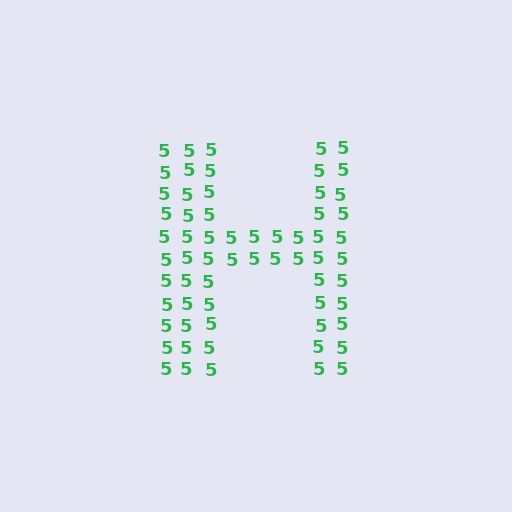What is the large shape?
The large shape is the letter H.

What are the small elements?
The small elements are digit 5's.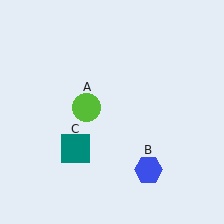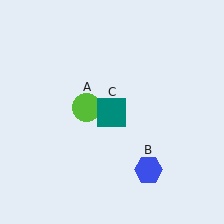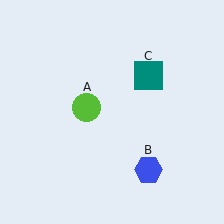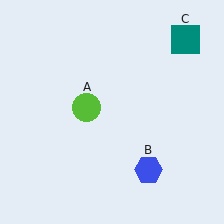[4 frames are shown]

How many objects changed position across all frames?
1 object changed position: teal square (object C).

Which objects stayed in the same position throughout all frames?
Lime circle (object A) and blue hexagon (object B) remained stationary.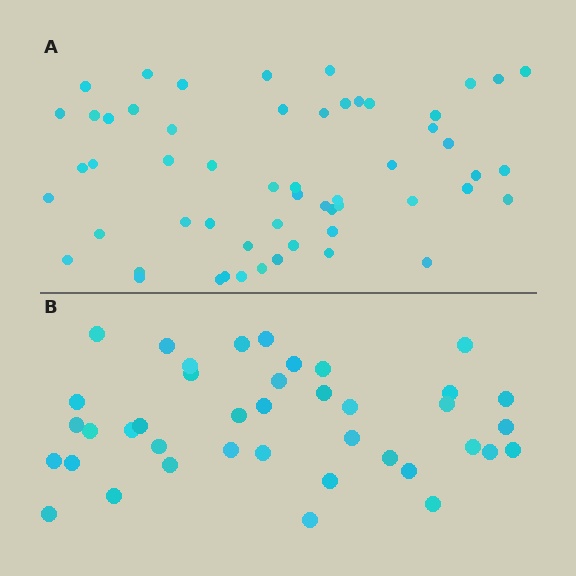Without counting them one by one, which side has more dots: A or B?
Region A (the top region) has more dots.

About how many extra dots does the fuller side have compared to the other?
Region A has approximately 15 more dots than region B.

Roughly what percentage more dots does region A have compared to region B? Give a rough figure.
About 40% more.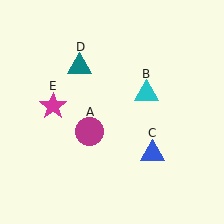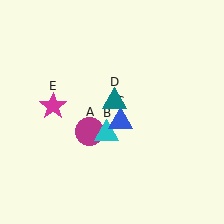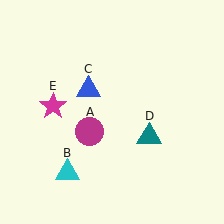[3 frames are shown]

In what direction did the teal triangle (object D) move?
The teal triangle (object D) moved down and to the right.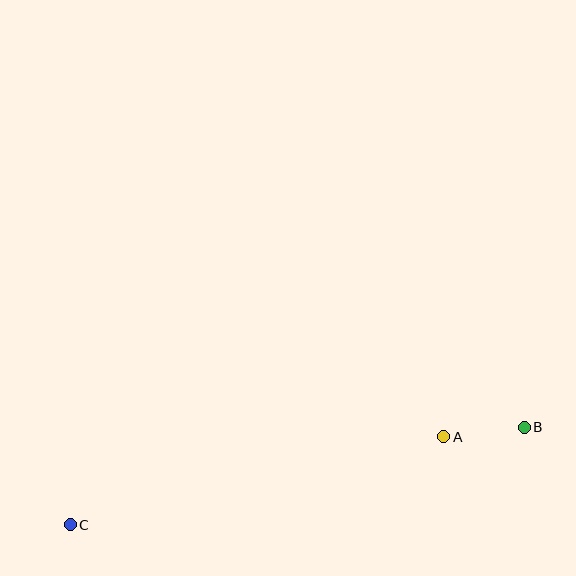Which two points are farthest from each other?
Points B and C are farthest from each other.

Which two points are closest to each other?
Points A and B are closest to each other.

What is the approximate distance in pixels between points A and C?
The distance between A and C is approximately 383 pixels.